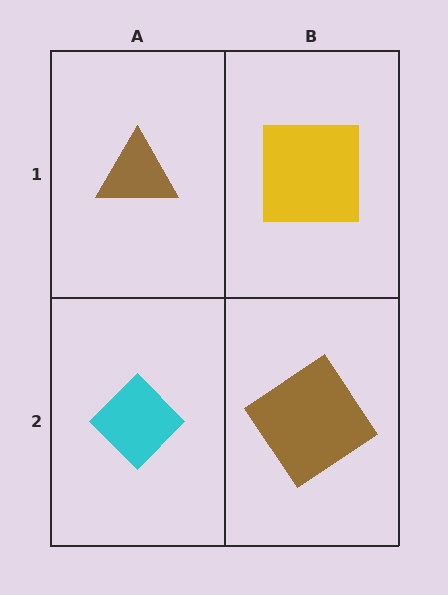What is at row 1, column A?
A brown triangle.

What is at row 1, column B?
A yellow square.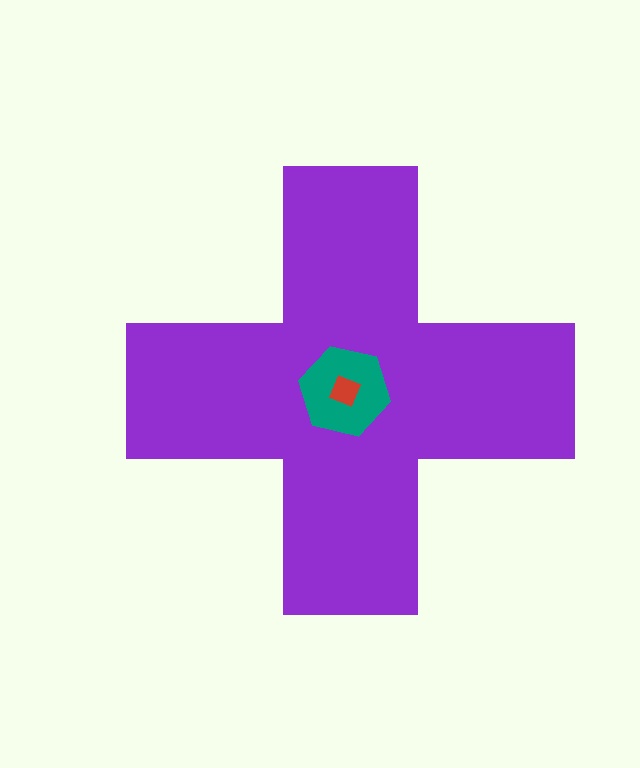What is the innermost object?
The red square.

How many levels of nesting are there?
3.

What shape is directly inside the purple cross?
The teal hexagon.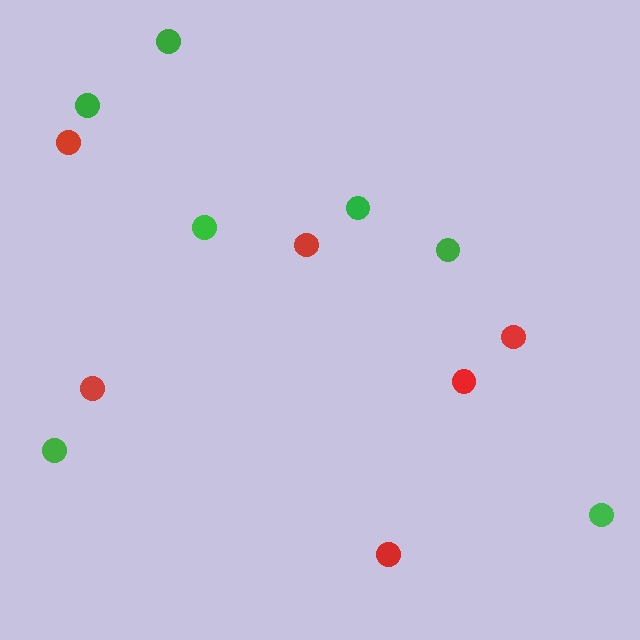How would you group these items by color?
There are 2 groups: one group of red circles (6) and one group of green circles (7).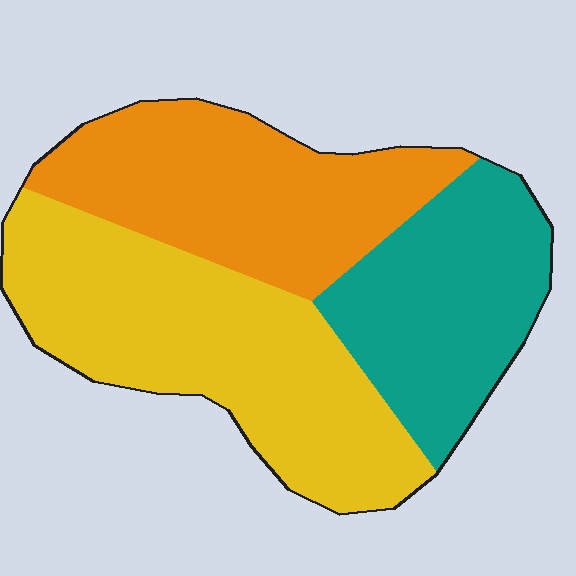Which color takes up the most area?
Yellow, at roughly 40%.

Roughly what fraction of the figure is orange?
Orange takes up about one third (1/3) of the figure.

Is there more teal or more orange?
Orange.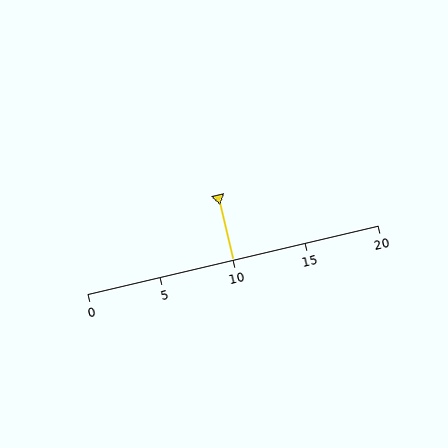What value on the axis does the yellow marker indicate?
The marker indicates approximately 10.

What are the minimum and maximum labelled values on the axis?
The axis runs from 0 to 20.